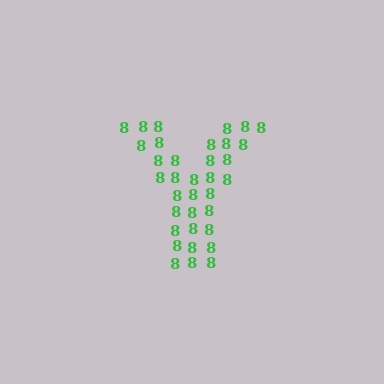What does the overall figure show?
The overall figure shows the letter Y.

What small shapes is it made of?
It is made of small digit 8's.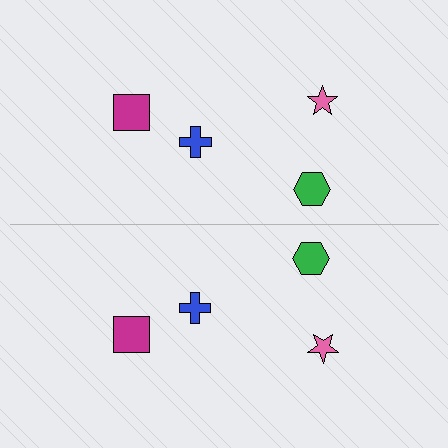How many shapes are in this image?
There are 8 shapes in this image.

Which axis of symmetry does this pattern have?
The pattern has a horizontal axis of symmetry running through the center of the image.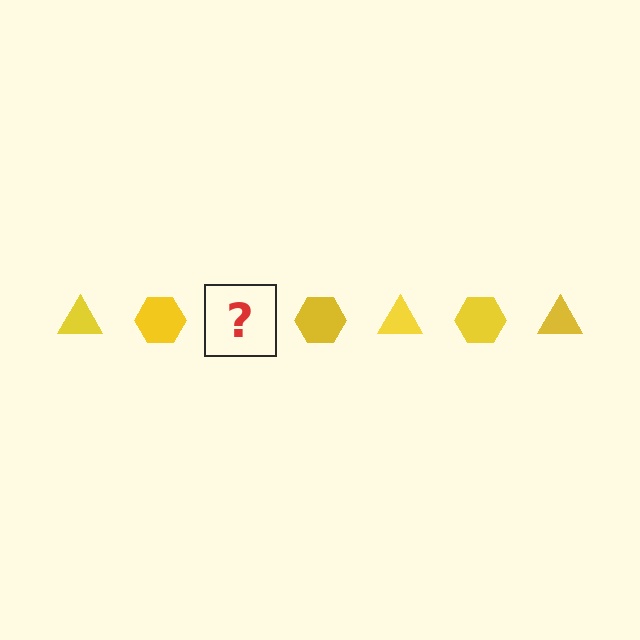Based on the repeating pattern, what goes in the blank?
The blank should be a yellow triangle.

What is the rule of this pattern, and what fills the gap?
The rule is that the pattern cycles through triangle, hexagon shapes in yellow. The gap should be filled with a yellow triangle.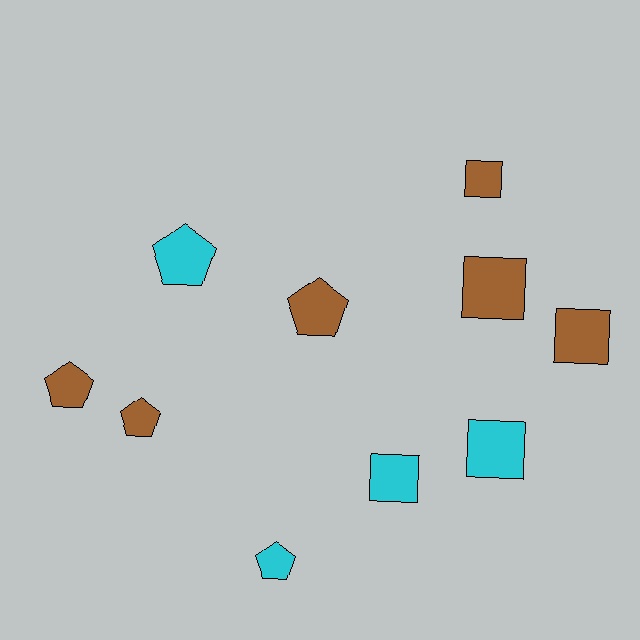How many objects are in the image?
There are 10 objects.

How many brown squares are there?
There are 3 brown squares.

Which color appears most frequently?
Brown, with 6 objects.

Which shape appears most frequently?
Pentagon, with 5 objects.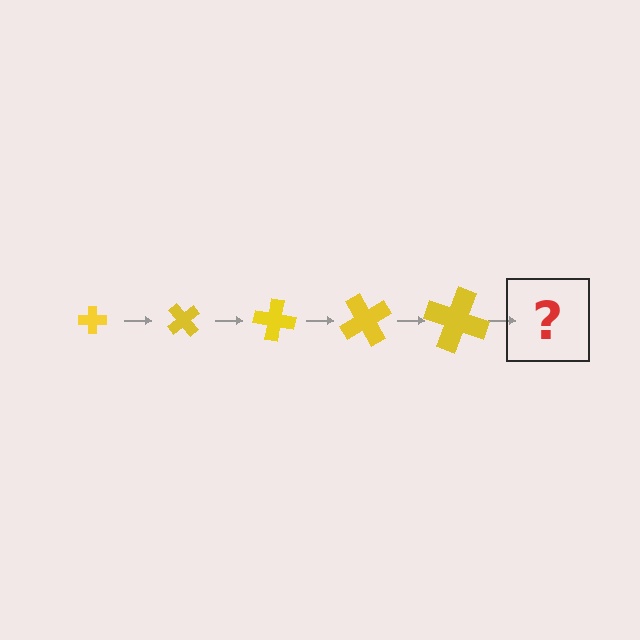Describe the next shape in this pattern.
It should be a cross, larger than the previous one and rotated 250 degrees from the start.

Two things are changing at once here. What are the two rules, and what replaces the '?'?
The two rules are that the cross grows larger each step and it rotates 50 degrees each step. The '?' should be a cross, larger than the previous one and rotated 250 degrees from the start.